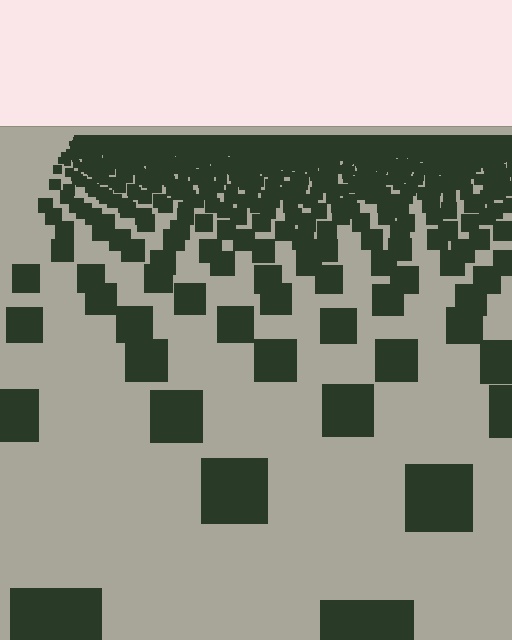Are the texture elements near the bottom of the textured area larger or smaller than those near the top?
Larger. Near the bottom, elements are closer to the viewer and appear at a bigger on-screen size.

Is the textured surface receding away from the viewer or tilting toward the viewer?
The surface is receding away from the viewer. Texture elements get smaller and denser toward the top.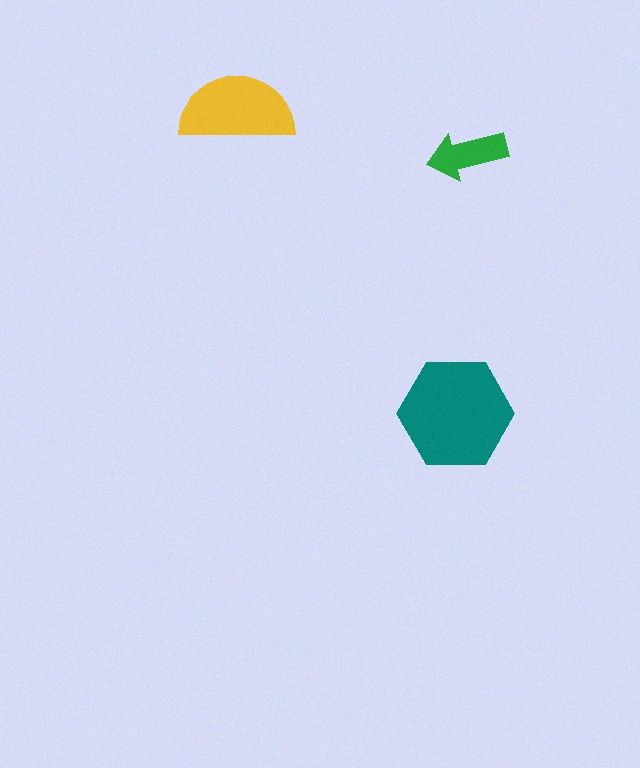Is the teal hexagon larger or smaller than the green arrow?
Larger.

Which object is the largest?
The teal hexagon.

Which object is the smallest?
The green arrow.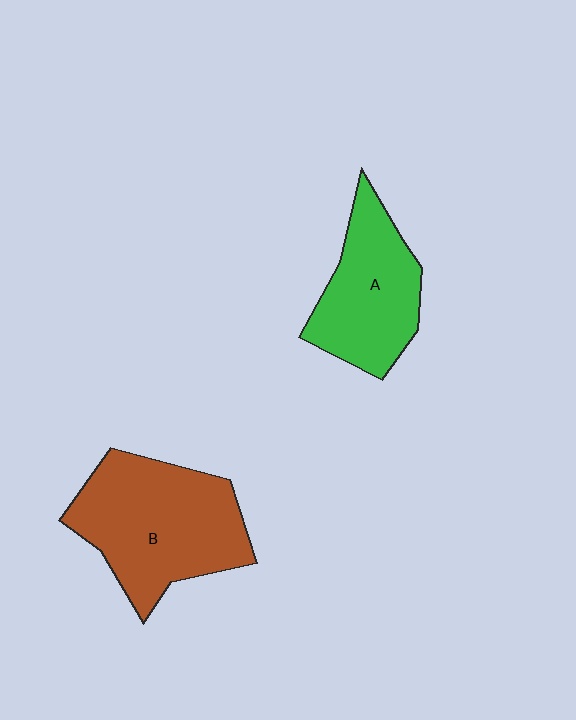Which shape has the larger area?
Shape B (brown).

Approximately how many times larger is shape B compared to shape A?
Approximately 1.4 times.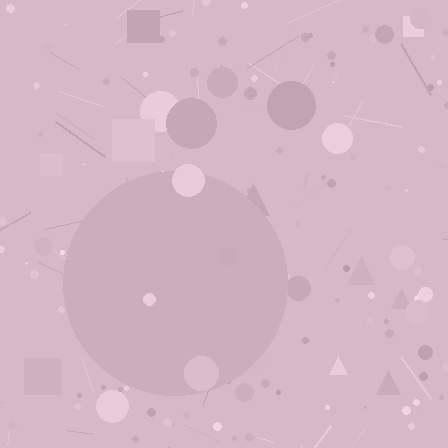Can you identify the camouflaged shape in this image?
The camouflaged shape is a circle.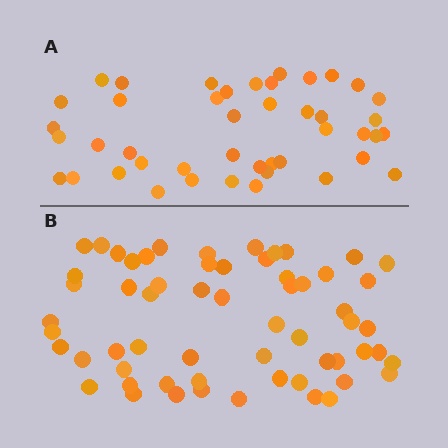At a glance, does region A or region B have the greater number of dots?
Region B (the bottom region) has more dots.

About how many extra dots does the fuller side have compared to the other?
Region B has approximately 15 more dots than region A.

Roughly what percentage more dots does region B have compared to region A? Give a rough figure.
About 35% more.